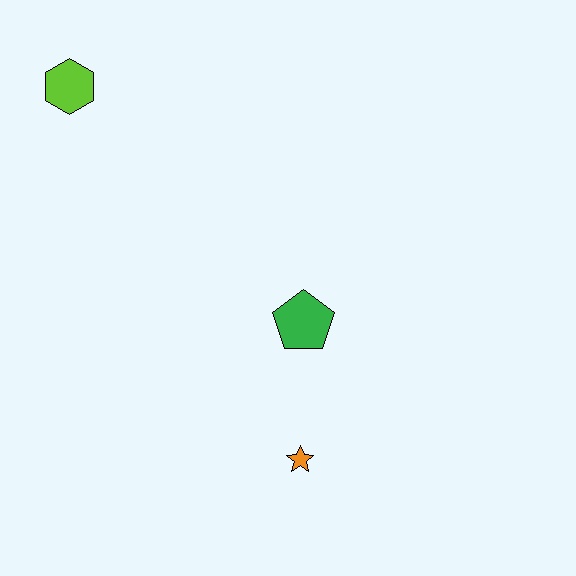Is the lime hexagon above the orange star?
Yes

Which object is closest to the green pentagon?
The orange star is closest to the green pentagon.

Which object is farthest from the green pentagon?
The lime hexagon is farthest from the green pentagon.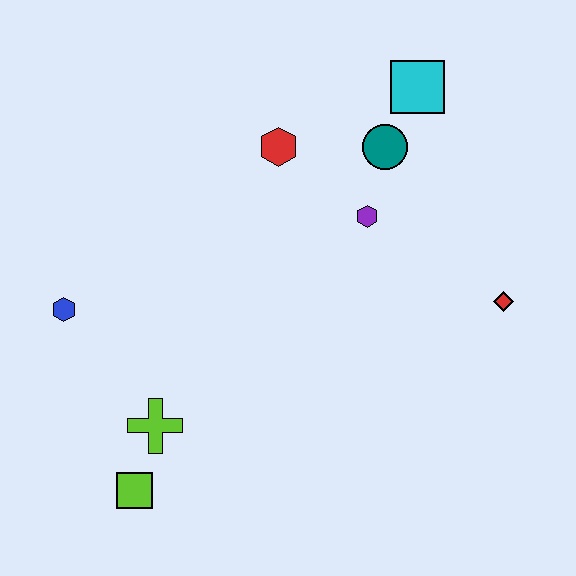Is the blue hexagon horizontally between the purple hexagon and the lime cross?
No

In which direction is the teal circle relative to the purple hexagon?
The teal circle is above the purple hexagon.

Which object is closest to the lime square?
The lime cross is closest to the lime square.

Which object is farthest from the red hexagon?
The lime square is farthest from the red hexagon.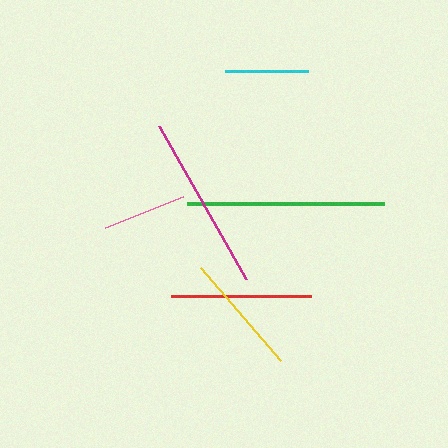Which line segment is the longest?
The green line is the longest at approximately 197 pixels.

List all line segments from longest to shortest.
From longest to shortest: green, magenta, red, yellow, pink, cyan.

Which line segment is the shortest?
The cyan line is the shortest at approximately 83 pixels.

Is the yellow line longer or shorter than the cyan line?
The yellow line is longer than the cyan line.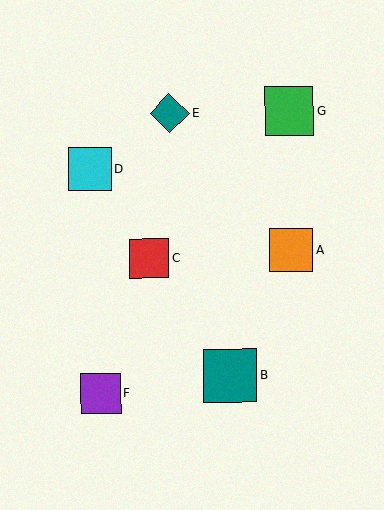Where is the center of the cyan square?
The center of the cyan square is at (90, 169).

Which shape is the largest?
The teal square (labeled B) is the largest.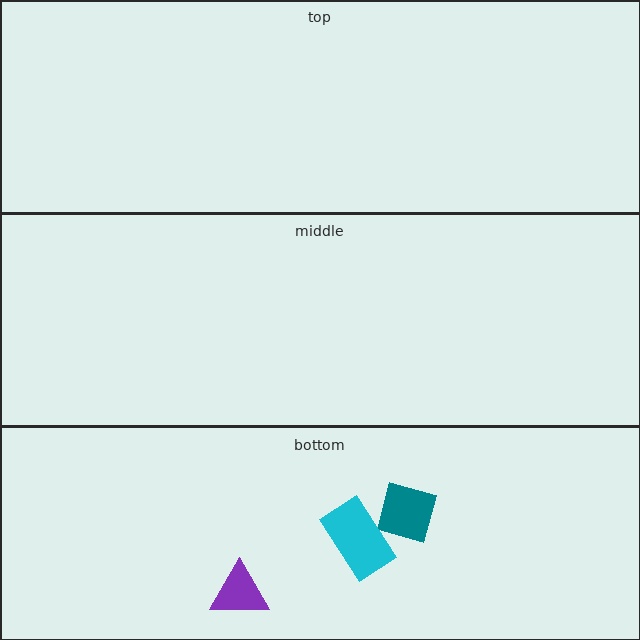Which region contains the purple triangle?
The bottom region.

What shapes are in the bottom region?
The purple triangle, the teal square, the cyan rectangle.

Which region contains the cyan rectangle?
The bottom region.